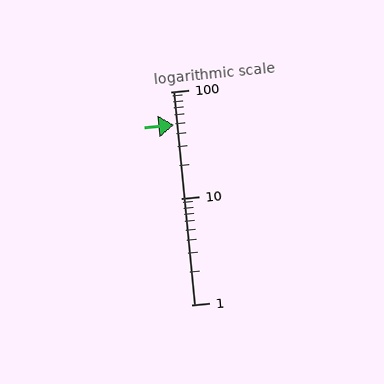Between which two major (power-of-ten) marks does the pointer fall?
The pointer is between 10 and 100.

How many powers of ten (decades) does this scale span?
The scale spans 2 decades, from 1 to 100.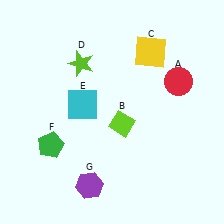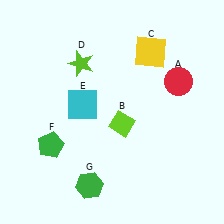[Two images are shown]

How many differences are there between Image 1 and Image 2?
There is 1 difference between the two images.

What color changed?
The hexagon (G) changed from purple in Image 1 to green in Image 2.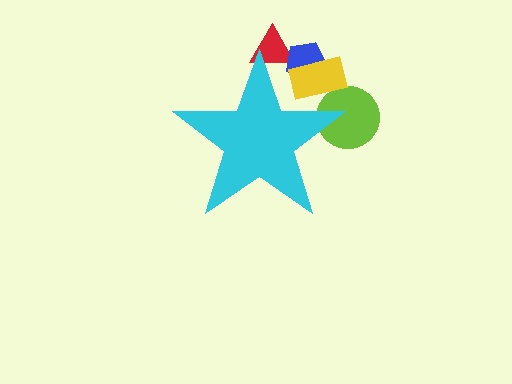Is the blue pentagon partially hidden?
Yes, the blue pentagon is partially hidden behind the cyan star.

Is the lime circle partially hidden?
Yes, the lime circle is partially hidden behind the cyan star.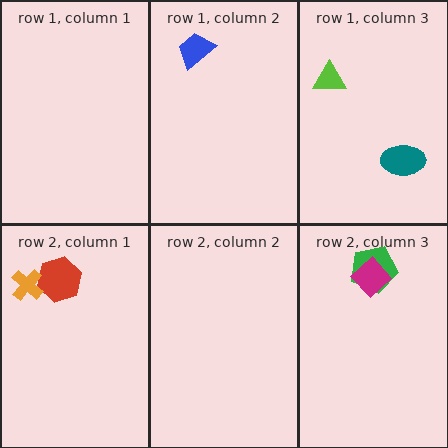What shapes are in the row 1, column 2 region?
The blue trapezoid.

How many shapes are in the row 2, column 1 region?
2.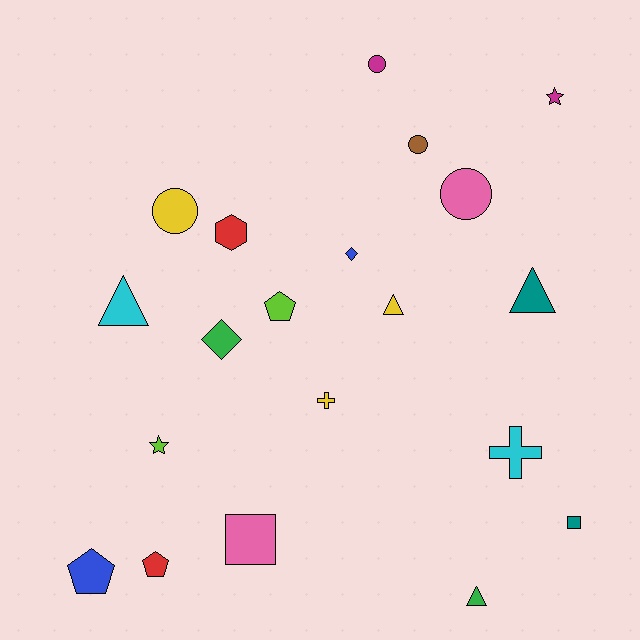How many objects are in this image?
There are 20 objects.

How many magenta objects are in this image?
There are 2 magenta objects.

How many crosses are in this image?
There are 2 crosses.